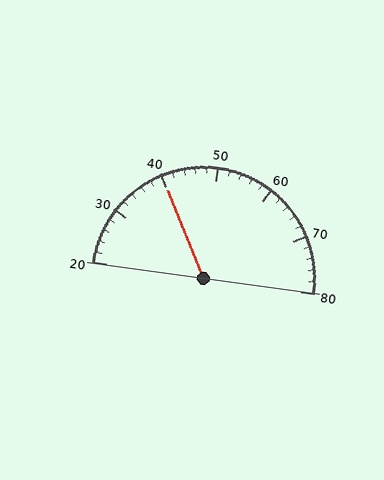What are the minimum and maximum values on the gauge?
The gauge ranges from 20 to 80.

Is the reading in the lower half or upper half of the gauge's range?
The reading is in the lower half of the range (20 to 80).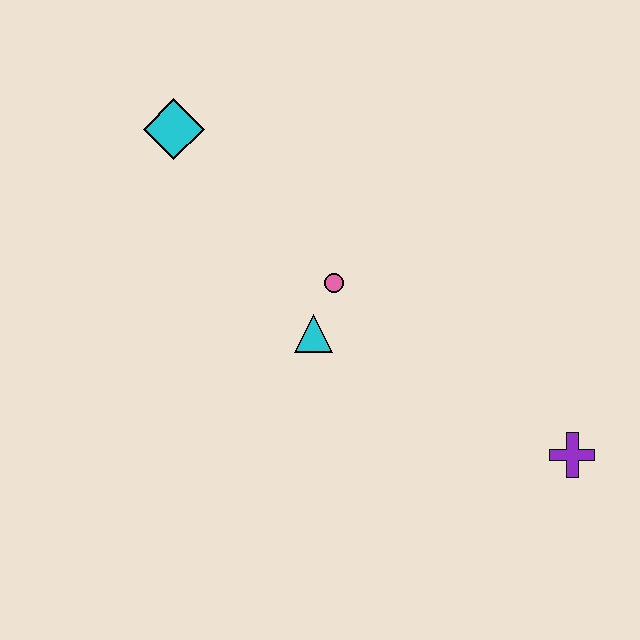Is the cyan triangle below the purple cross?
No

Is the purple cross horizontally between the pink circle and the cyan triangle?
No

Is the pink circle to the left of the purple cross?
Yes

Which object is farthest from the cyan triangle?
The purple cross is farthest from the cyan triangle.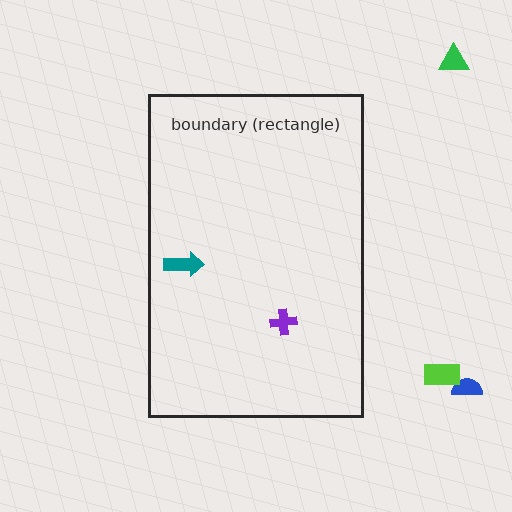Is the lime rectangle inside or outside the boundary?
Outside.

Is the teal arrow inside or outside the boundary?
Inside.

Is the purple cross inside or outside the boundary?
Inside.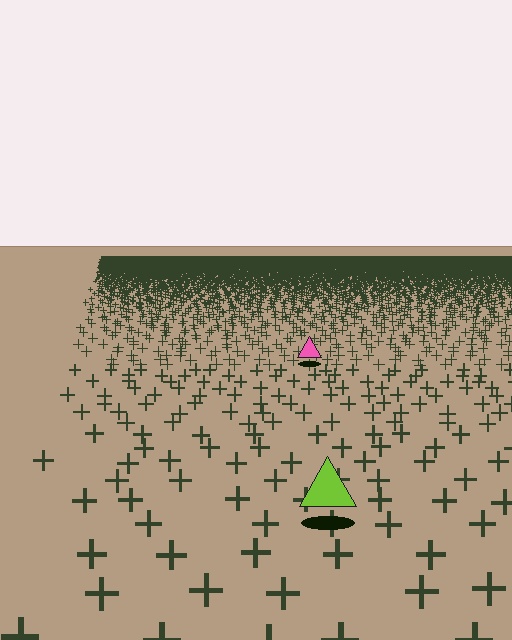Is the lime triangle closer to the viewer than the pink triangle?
Yes. The lime triangle is closer — you can tell from the texture gradient: the ground texture is coarser near it.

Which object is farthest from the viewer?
The pink triangle is farthest from the viewer. It appears smaller and the ground texture around it is denser.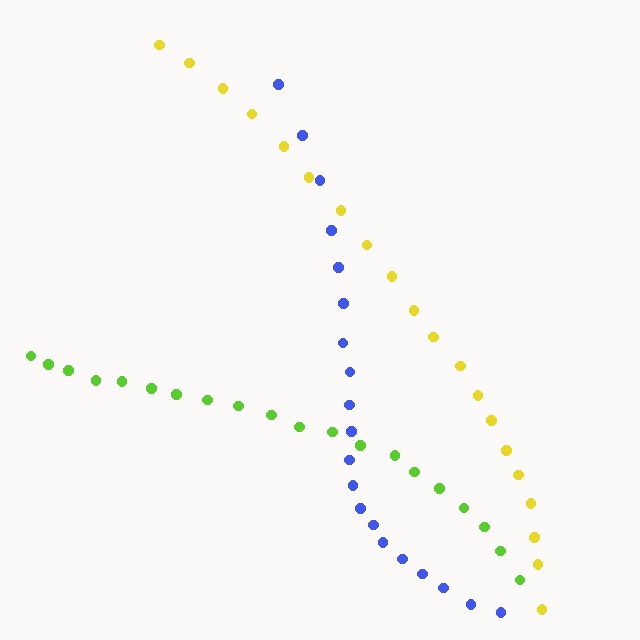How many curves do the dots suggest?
There are 3 distinct paths.